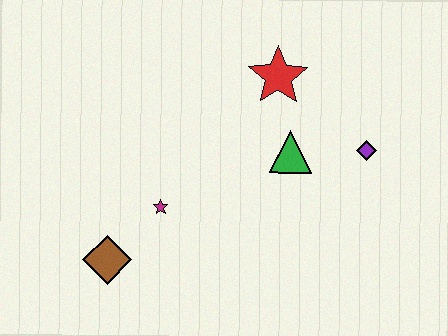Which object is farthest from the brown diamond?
The purple diamond is farthest from the brown diamond.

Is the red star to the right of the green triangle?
No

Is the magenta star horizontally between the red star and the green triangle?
No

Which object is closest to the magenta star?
The brown diamond is closest to the magenta star.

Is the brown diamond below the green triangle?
Yes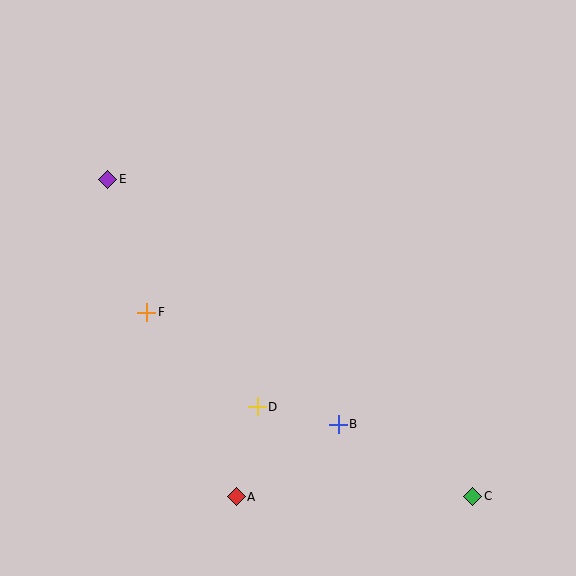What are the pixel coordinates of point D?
Point D is at (257, 407).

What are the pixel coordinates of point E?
Point E is at (108, 179).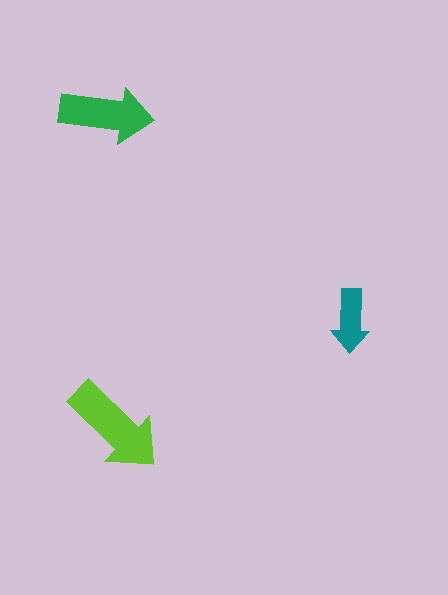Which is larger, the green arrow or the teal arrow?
The green one.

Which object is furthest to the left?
The green arrow is leftmost.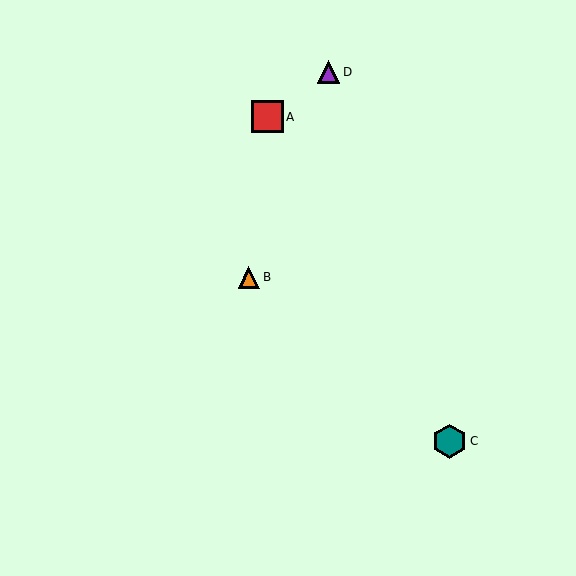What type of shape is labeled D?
Shape D is a purple triangle.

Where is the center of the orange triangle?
The center of the orange triangle is at (249, 277).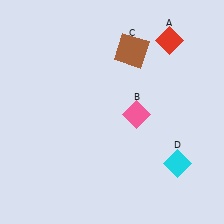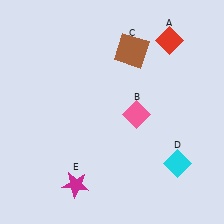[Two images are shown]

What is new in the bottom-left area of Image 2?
A magenta star (E) was added in the bottom-left area of Image 2.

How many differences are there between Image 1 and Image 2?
There is 1 difference between the two images.